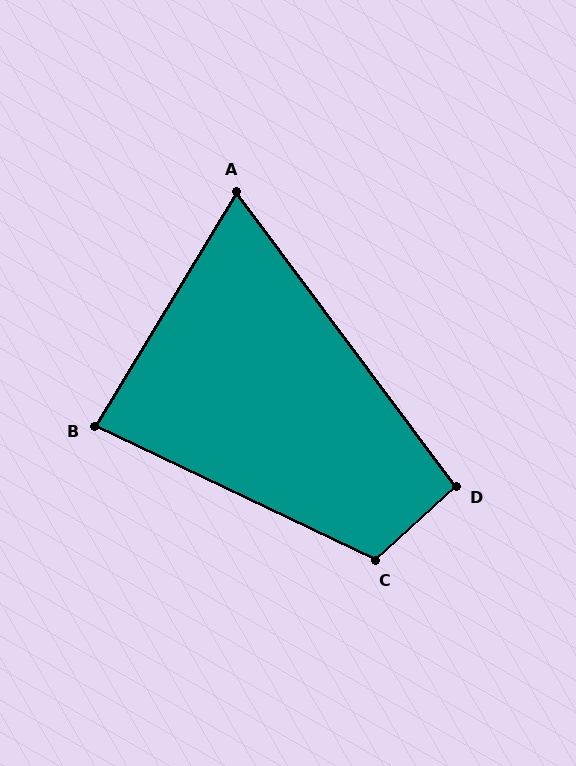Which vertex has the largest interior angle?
C, at approximately 112 degrees.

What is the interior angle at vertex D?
Approximately 96 degrees (obtuse).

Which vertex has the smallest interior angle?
A, at approximately 68 degrees.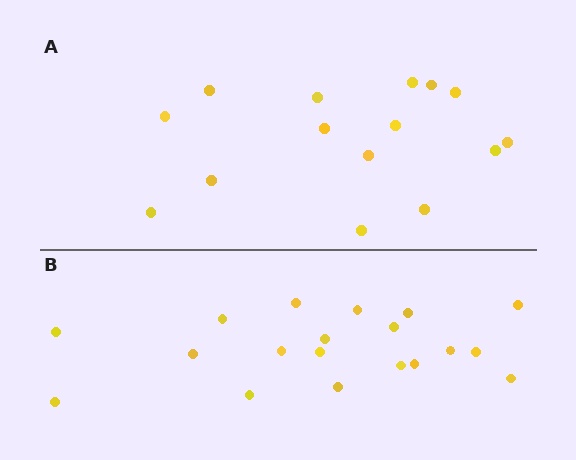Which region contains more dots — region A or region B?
Region B (the bottom region) has more dots.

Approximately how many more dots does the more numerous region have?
Region B has about 4 more dots than region A.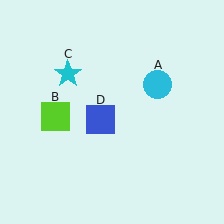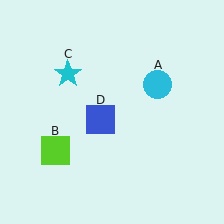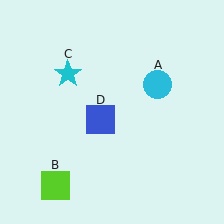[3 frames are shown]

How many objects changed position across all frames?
1 object changed position: lime square (object B).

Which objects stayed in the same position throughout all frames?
Cyan circle (object A) and cyan star (object C) and blue square (object D) remained stationary.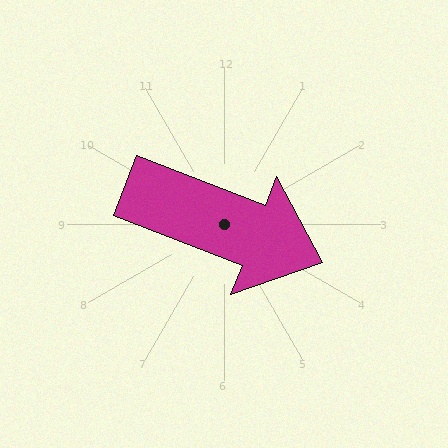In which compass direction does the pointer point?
East.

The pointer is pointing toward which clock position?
Roughly 4 o'clock.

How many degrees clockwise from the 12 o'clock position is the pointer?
Approximately 111 degrees.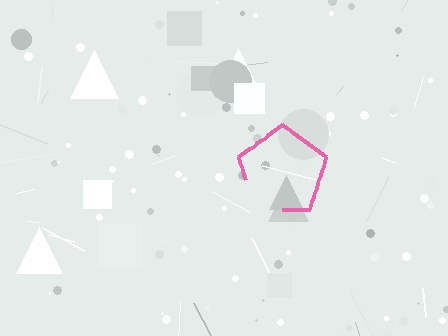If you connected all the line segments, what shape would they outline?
They would outline a pentagon.